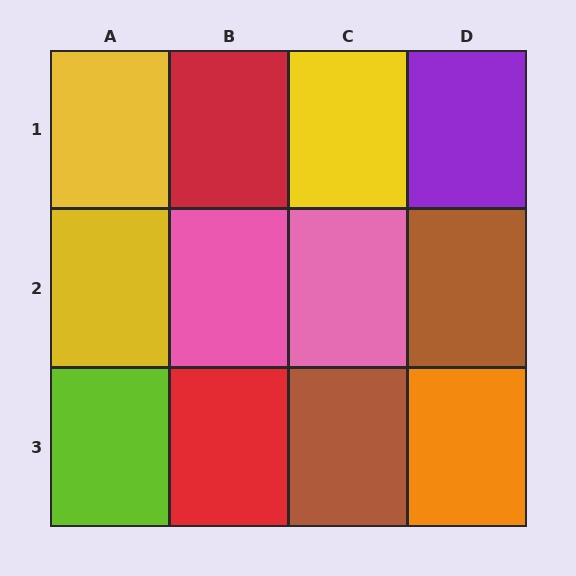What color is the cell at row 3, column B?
Red.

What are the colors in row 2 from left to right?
Yellow, pink, pink, brown.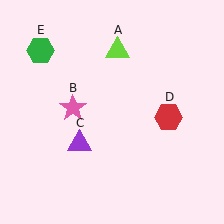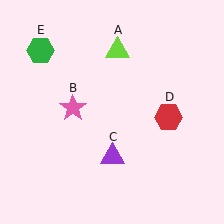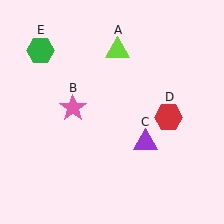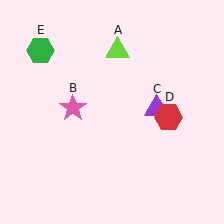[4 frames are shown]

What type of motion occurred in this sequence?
The purple triangle (object C) rotated counterclockwise around the center of the scene.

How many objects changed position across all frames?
1 object changed position: purple triangle (object C).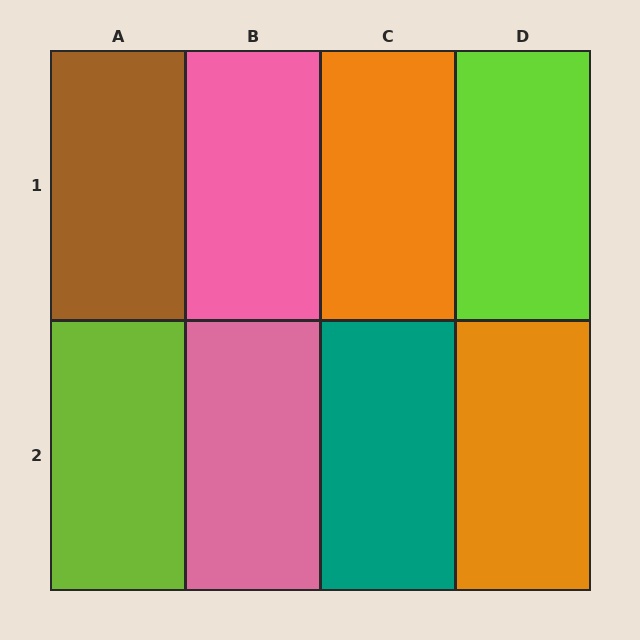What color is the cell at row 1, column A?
Brown.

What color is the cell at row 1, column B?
Pink.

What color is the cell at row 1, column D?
Lime.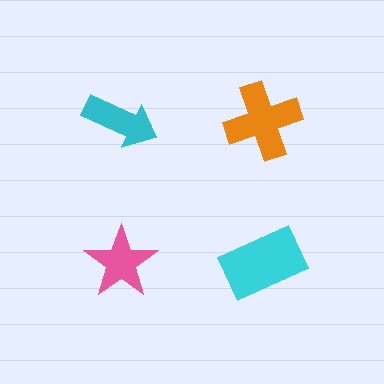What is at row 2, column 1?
A pink star.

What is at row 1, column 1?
A cyan arrow.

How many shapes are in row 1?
2 shapes.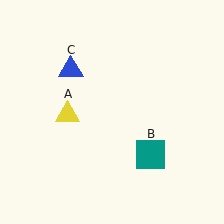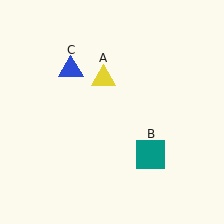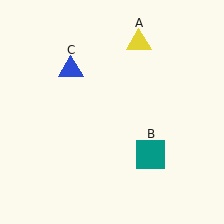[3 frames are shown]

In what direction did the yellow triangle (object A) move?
The yellow triangle (object A) moved up and to the right.